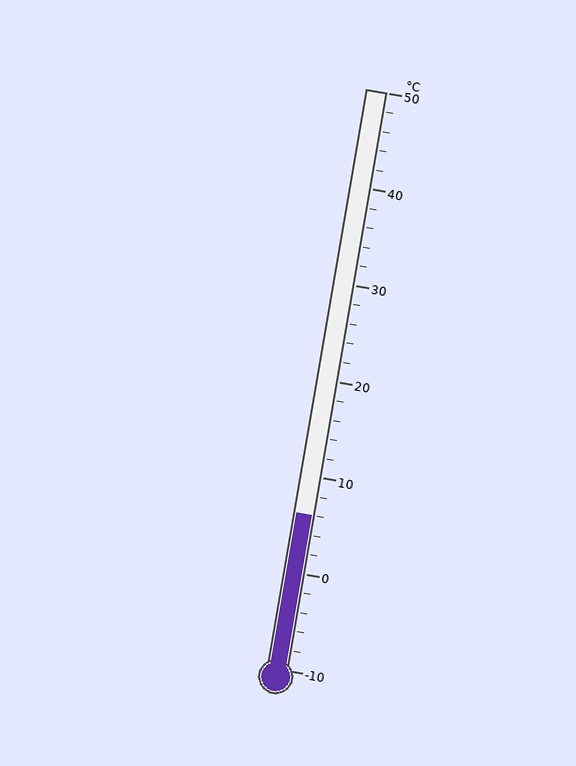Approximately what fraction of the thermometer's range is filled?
The thermometer is filled to approximately 25% of its range.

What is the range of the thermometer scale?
The thermometer scale ranges from -10°C to 50°C.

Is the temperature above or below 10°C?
The temperature is below 10°C.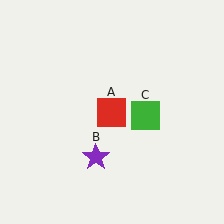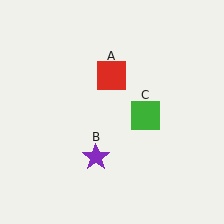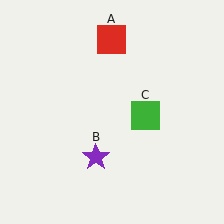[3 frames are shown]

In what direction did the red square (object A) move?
The red square (object A) moved up.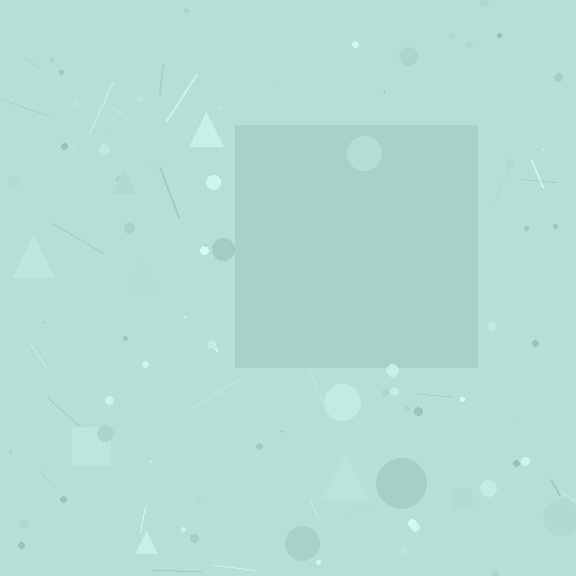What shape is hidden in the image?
A square is hidden in the image.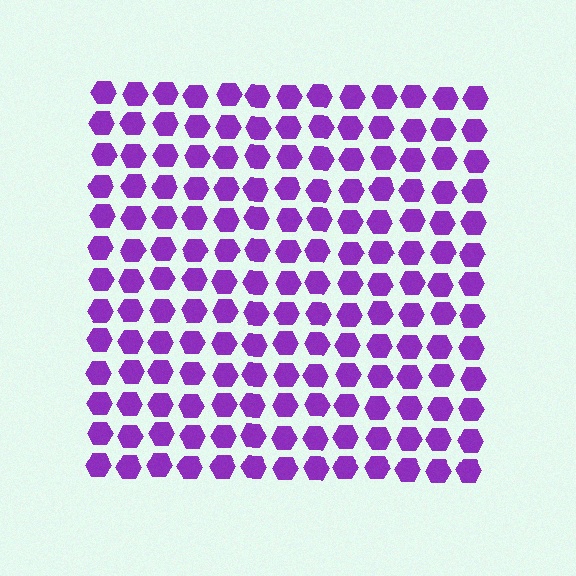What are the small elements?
The small elements are hexagons.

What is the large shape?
The large shape is a square.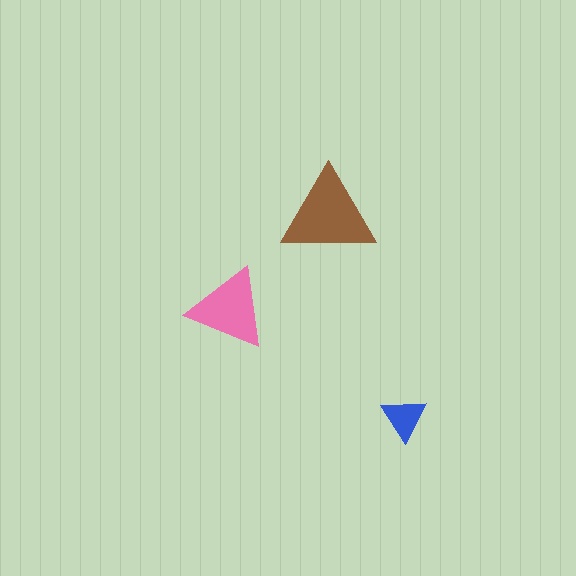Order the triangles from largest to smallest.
the brown one, the pink one, the blue one.